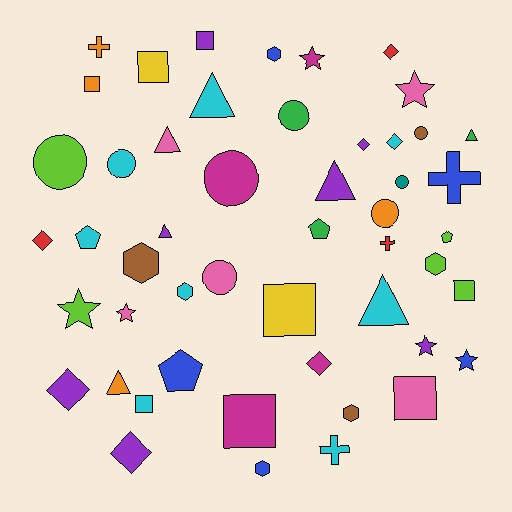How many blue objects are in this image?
There are 5 blue objects.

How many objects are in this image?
There are 50 objects.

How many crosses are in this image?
There are 4 crosses.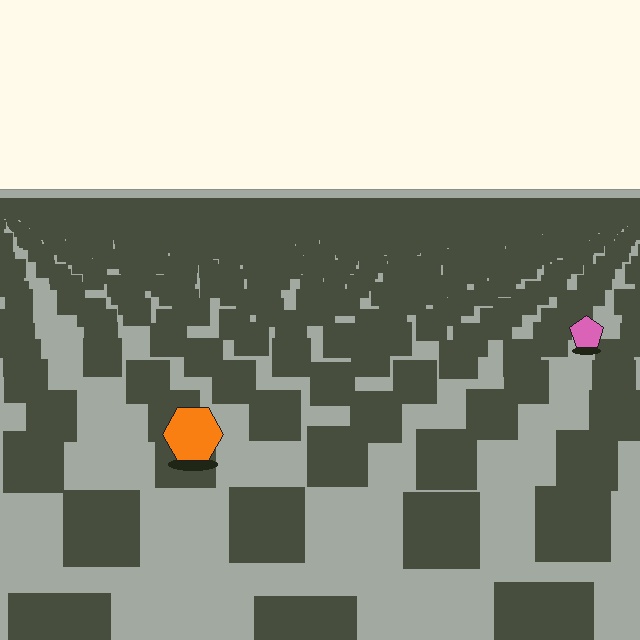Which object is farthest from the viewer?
The pink pentagon is farthest from the viewer. It appears smaller and the ground texture around it is denser.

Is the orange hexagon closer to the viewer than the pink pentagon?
Yes. The orange hexagon is closer — you can tell from the texture gradient: the ground texture is coarser near it.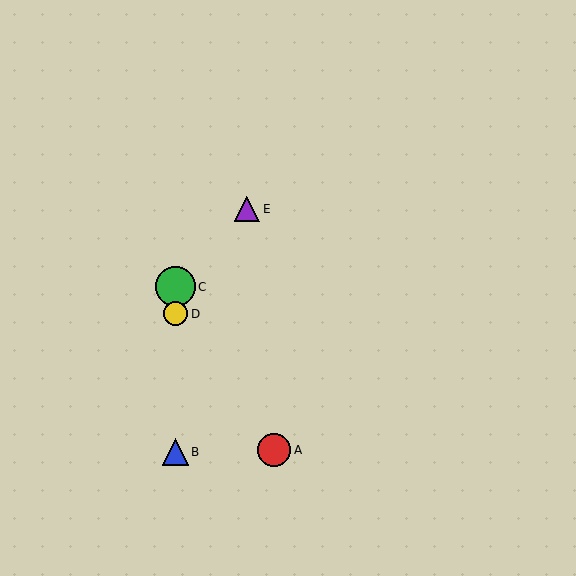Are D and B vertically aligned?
Yes, both are at x≈175.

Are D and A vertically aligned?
No, D is at x≈175 and A is at x≈274.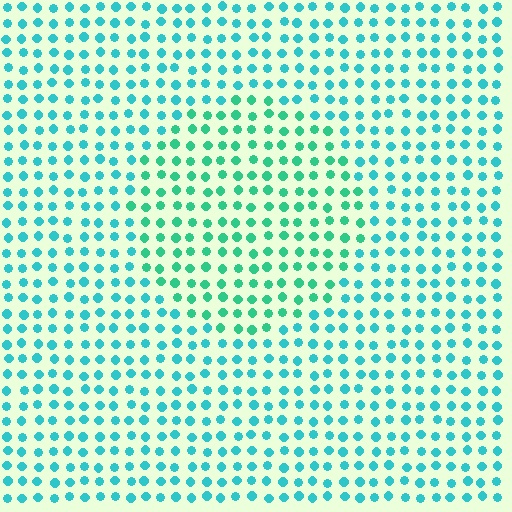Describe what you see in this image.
The image is filled with small cyan elements in a uniform arrangement. A circle-shaped region is visible where the elements are tinted to a slightly different hue, forming a subtle color boundary.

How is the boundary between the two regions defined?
The boundary is defined purely by a slight shift in hue (about 28 degrees). Spacing, size, and orientation are identical on both sides.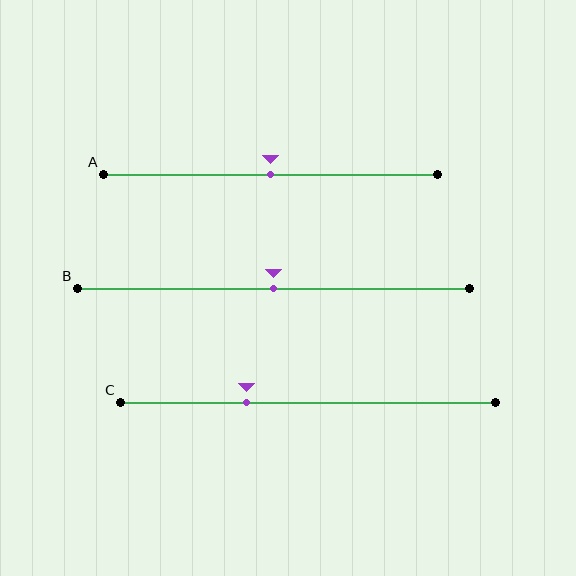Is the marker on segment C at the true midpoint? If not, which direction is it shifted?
No, the marker on segment C is shifted to the left by about 16% of the segment length.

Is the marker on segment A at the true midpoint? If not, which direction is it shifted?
Yes, the marker on segment A is at the true midpoint.